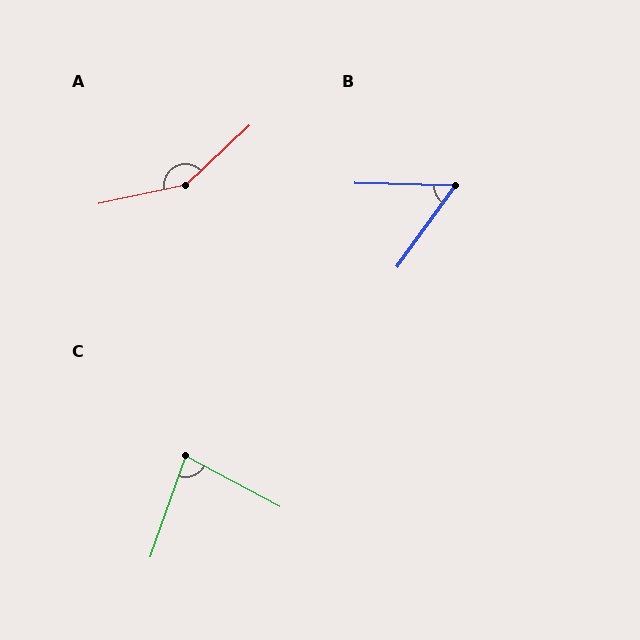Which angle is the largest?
A, at approximately 149 degrees.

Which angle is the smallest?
B, at approximately 56 degrees.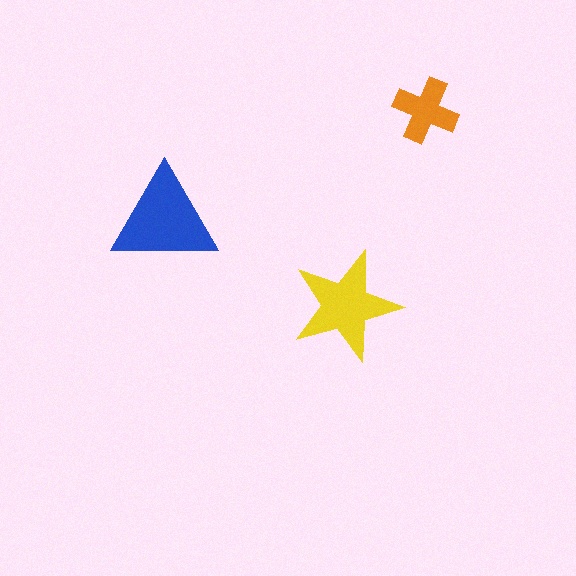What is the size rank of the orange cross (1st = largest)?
3rd.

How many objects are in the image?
There are 3 objects in the image.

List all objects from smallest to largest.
The orange cross, the yellow star, the blue triangle.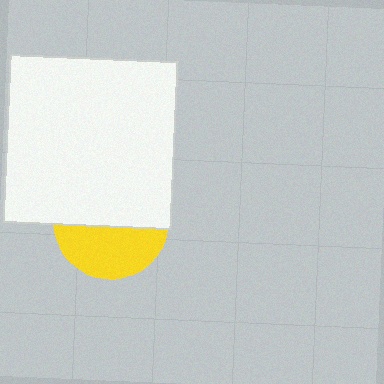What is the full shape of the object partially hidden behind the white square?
The partially hidden object is a yellow circle.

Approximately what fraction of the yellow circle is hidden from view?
Roughly 56% of the yellow circle is hidden behind the white square.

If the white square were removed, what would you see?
You would see the complete yellow circle.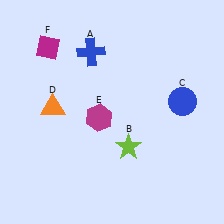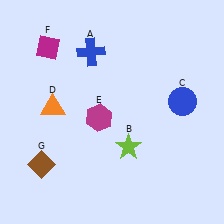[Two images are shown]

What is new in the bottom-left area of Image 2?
A brown diamond (G) was added in the bottom-left area of Image 2.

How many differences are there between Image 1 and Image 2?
There is 1 difference between the two images.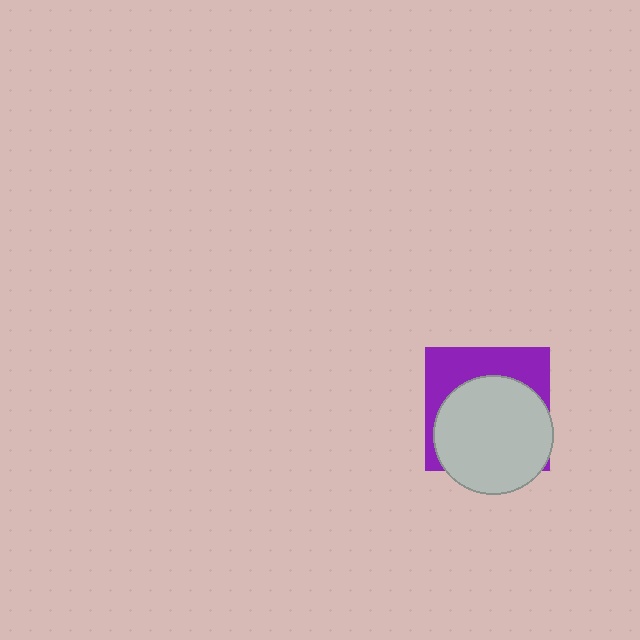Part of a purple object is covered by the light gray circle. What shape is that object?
It is a square.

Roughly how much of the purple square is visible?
A small part of it is visible (roughly 37%).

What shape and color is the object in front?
The object in front is a light gray circle.